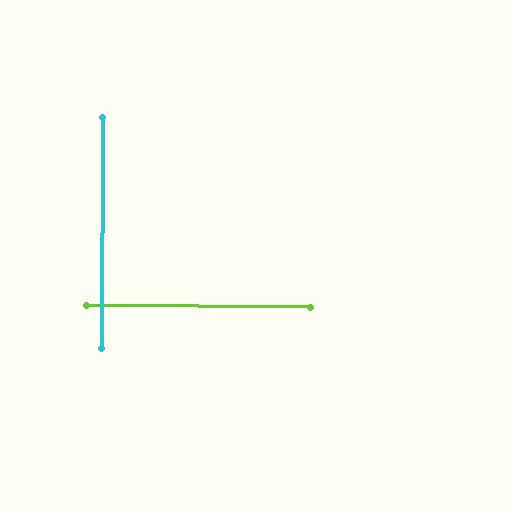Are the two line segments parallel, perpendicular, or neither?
Perpendicular — they meet at approximately 90°.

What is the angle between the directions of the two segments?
Approximately 90 degrees.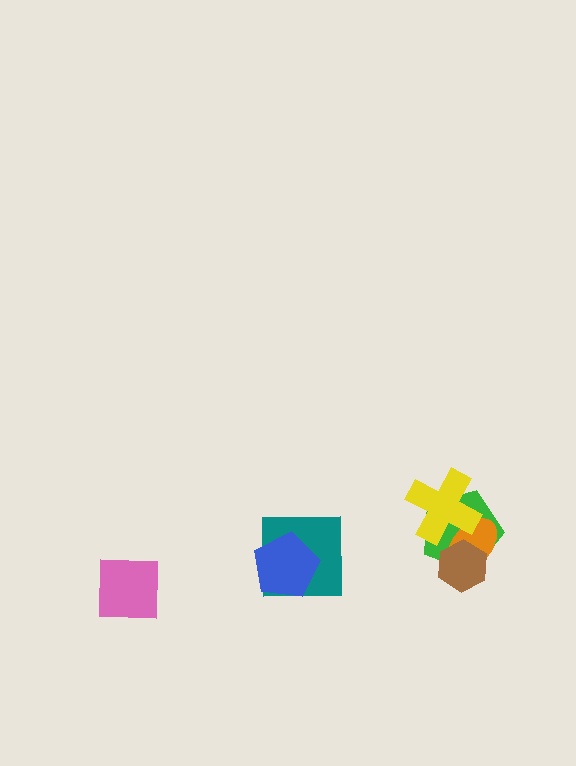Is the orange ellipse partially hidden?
Yes, it is partially covered by another shape.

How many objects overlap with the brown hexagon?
2 objects overlap with the brown hexagon.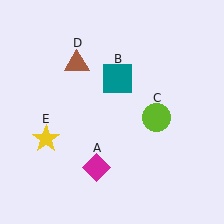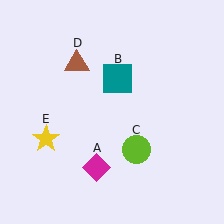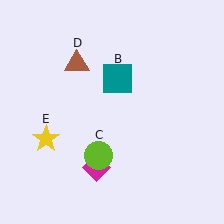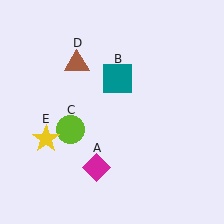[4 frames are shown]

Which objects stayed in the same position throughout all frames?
Magenta diamond (object A) and teal square (object B) and brown triangle (object D) and yellow star (object E) remained stationary.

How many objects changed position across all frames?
1 object changed position: lime circle (object C).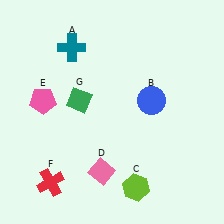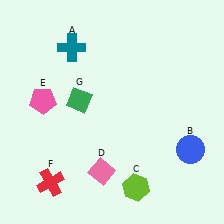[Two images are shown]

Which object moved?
The blue circle (B) moved down.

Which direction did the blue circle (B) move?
The blue circle (B) moved down.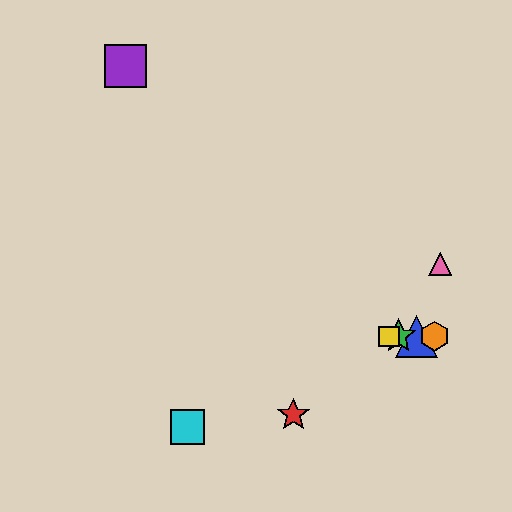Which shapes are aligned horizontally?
The blue triangle, the green star, the yellow square, the orange hexagon are aligned horizontally.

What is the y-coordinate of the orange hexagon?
The orange hexagon is at y≈336.